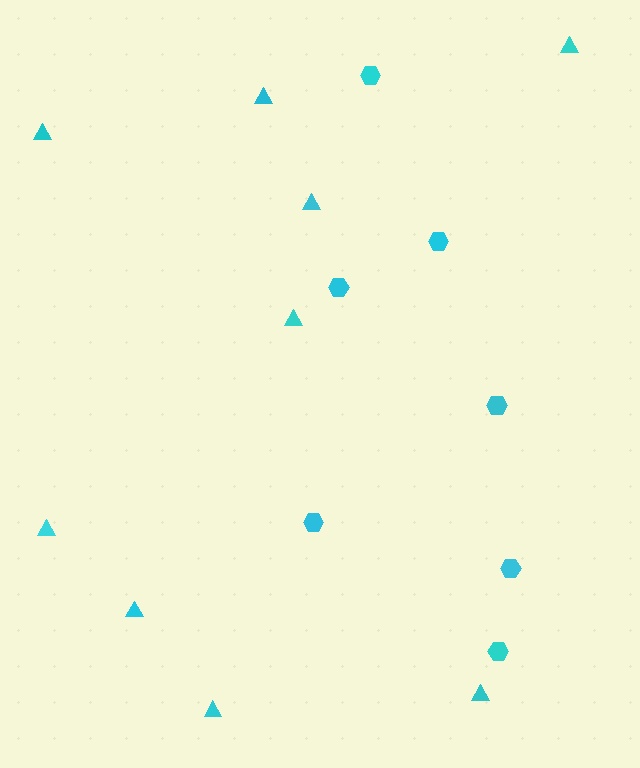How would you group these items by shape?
There are 2 groups: one group of triangles (9) and one group of hexagons (7).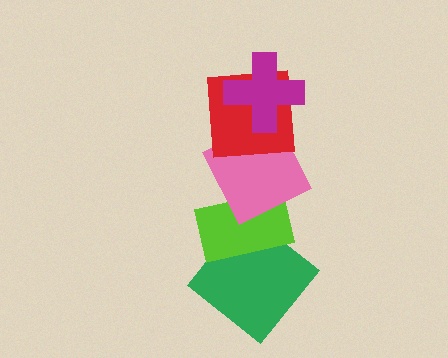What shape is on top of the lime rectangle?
The pink square is on top of the lime rectangle.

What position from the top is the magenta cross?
The magenta cross is 1st from the top.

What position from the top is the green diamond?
The green diamond is 5th from the top.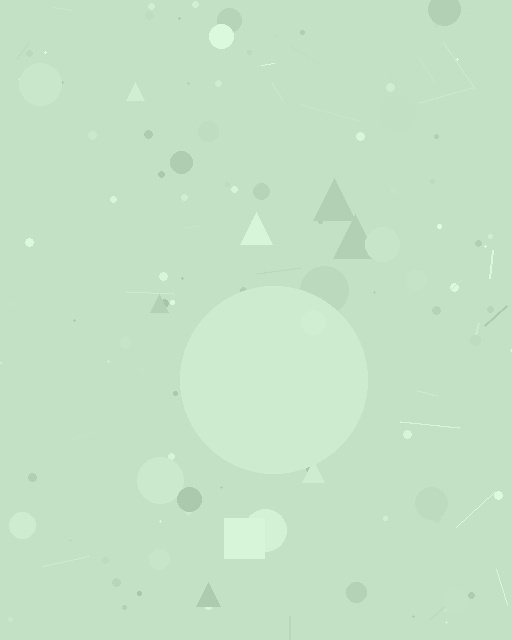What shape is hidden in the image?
A circle is hidden in the image.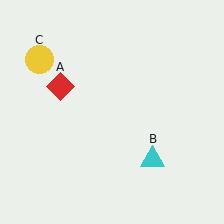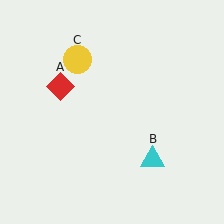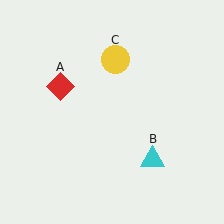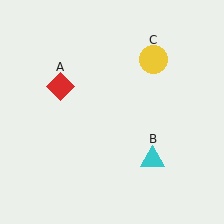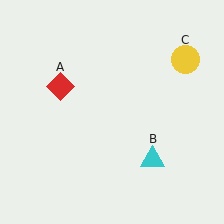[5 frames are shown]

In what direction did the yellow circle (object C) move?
The yellow circle (object C) moved right.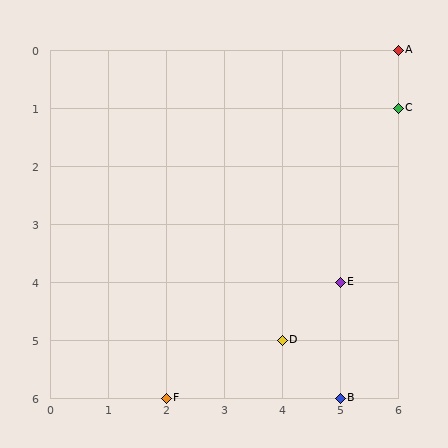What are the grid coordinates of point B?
Point B is at grid coordinates (5, 6).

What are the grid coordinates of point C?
Point C is at grid coordinates (6, 1).